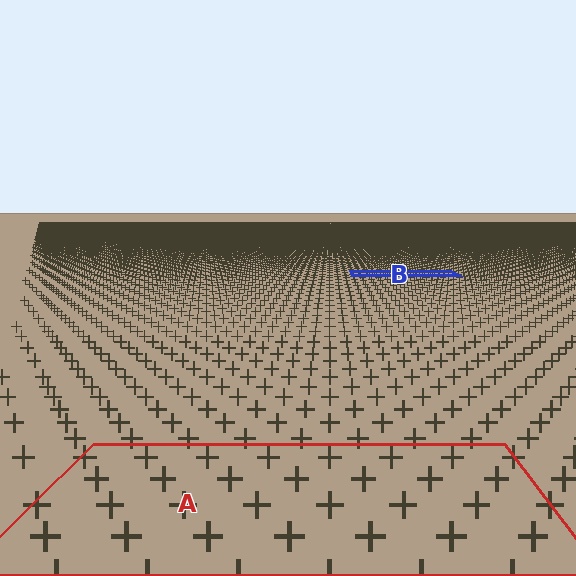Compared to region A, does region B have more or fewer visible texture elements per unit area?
Region B has more texture elements per unit area — they are packed more densely because it is farther away.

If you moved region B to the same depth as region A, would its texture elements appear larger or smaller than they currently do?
They would appear larger. At a closer depth, the same texture elements are projected at a bigger on-screen size.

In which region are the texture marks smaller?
The texture marks are smaller in region B, because it is farther away.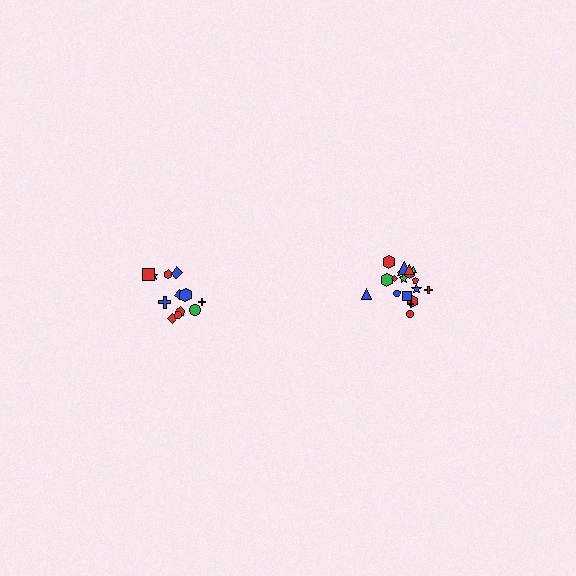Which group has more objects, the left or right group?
The right group.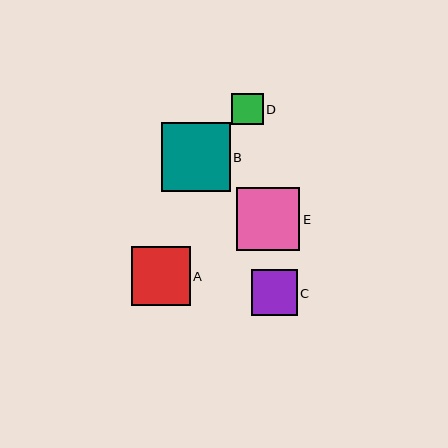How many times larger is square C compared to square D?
Square C is approximately 1.4 times the size of square D.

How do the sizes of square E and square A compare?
Square E and square A are approximately the same size.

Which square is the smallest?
Square D is the smallest with a size of approximately 32 pixels.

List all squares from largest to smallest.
From largest to smallest: B, E, A, C, D.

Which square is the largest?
Square B is the largest with a size of approximately 69 pixels.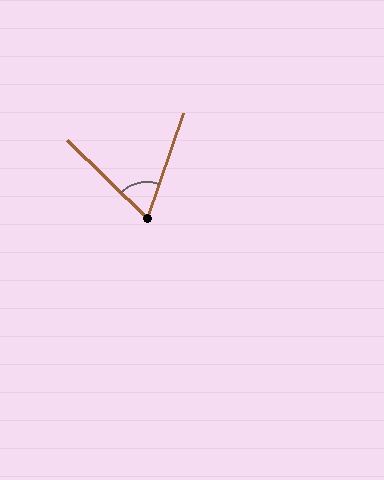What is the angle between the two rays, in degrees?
Approximately 64 degrees.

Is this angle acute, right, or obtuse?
It is acute.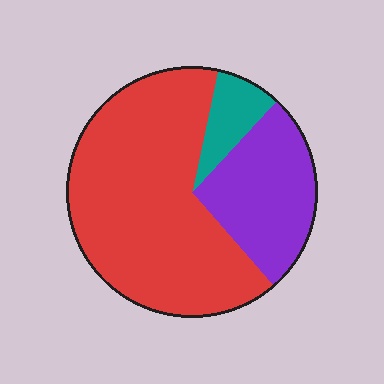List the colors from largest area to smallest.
From largest to smallest: red, purple, teal.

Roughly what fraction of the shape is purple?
Purple covers roughly 25% of the shape.